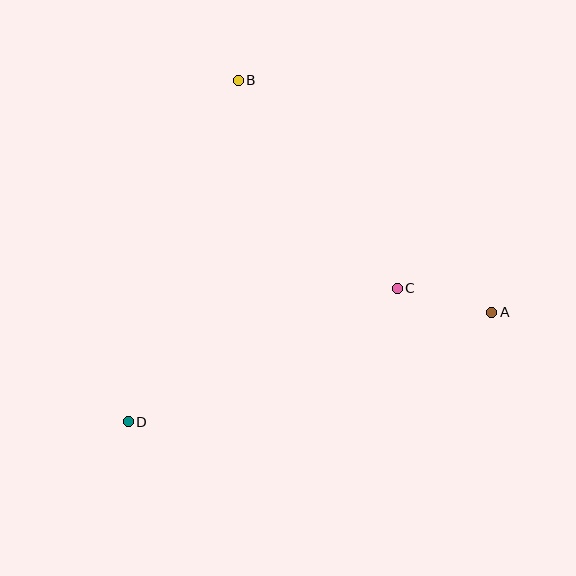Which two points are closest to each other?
Points A and C are closest to each other.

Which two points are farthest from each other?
Points A and D are farthest from each other.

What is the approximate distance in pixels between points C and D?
The distance between C and D is approximately 300 pixels.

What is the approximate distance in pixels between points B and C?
The distance between B and C is approximately 262 pixels.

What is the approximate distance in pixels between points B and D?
The distance between B and D is approximately 359 pixels.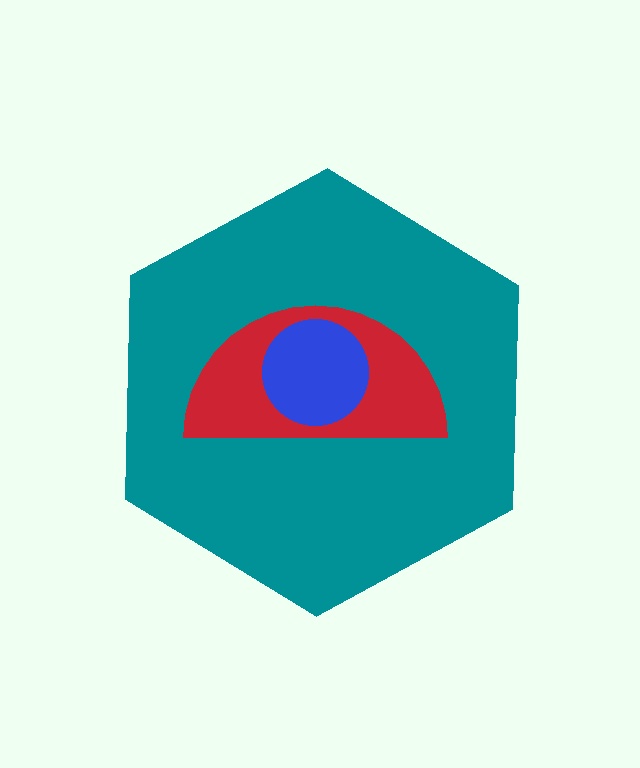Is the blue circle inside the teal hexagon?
Yes.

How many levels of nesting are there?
3.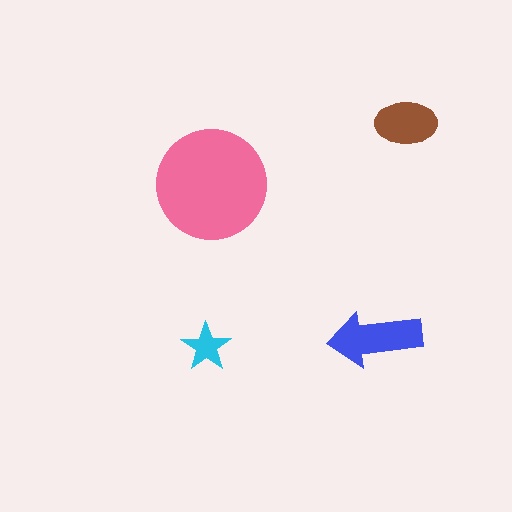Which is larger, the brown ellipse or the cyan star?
The brown ellipse.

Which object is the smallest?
The cyan star.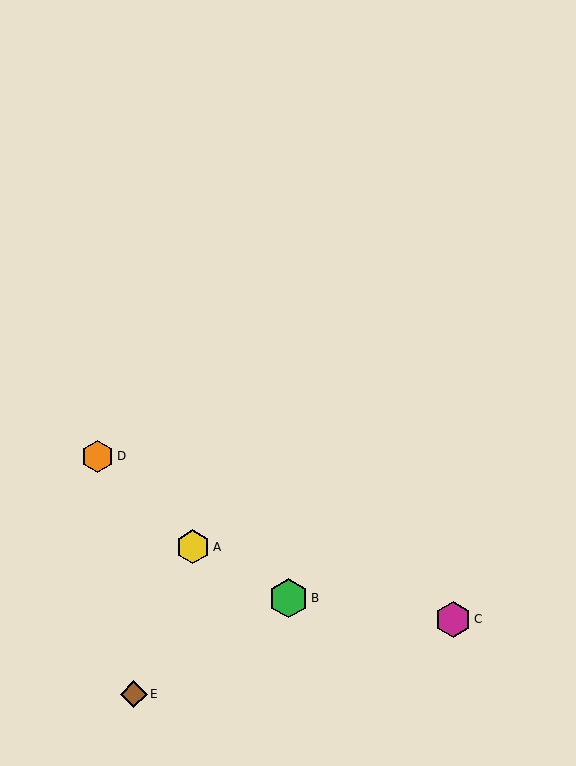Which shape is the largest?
The green hexagon (labeled B) is the largest.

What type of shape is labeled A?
Shape A is a yellow hexagon.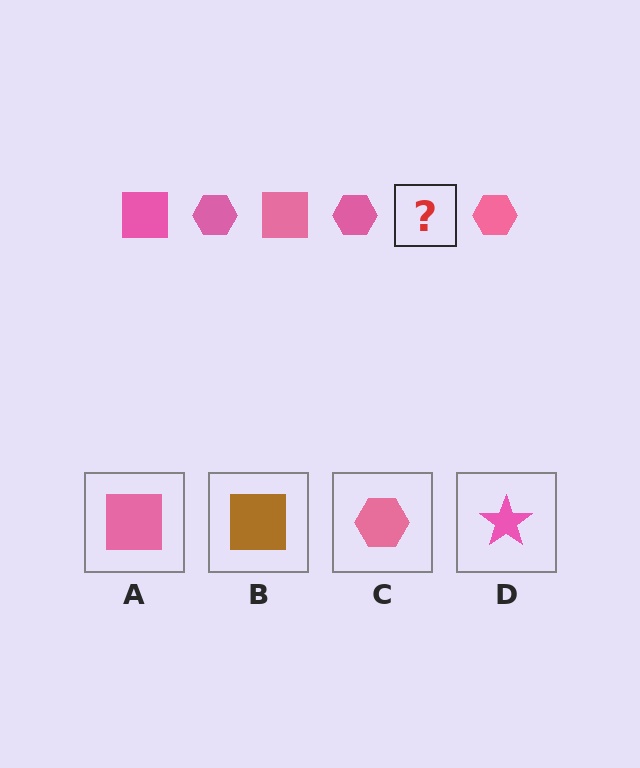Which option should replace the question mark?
Option A.